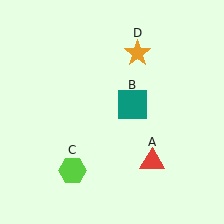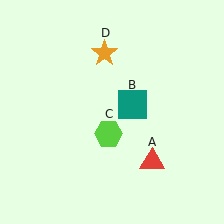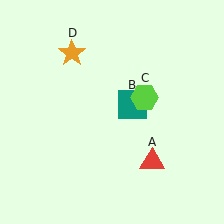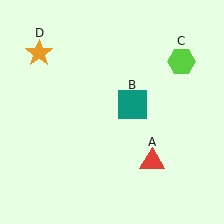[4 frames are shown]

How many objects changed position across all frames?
2 objects changed position: lime hexagon (object C), orange star (object D).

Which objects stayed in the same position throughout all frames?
Red triangle (object A) and teal square (object B) remained stationary.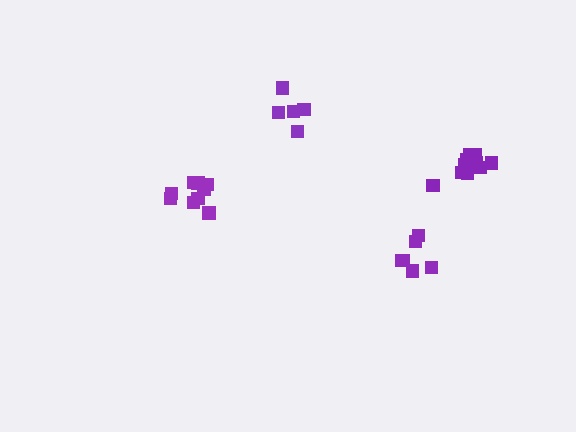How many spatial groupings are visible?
There are 4 spatial groupings.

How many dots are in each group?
Group 1: 6 dots, Group 2: 10 dots, Group 3: 11 dots, Group 4: 5 dots (32 total).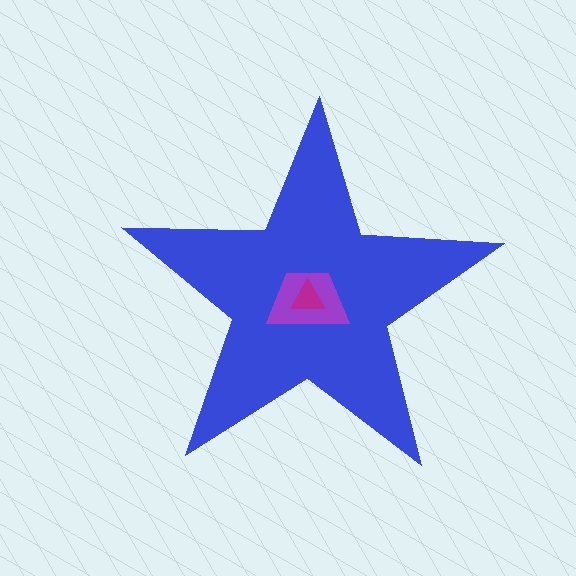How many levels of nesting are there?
3.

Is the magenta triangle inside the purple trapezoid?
Yes.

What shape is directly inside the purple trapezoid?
The magenta triangle.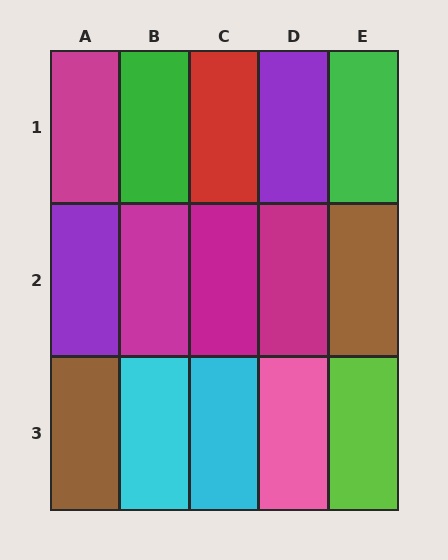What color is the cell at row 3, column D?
Pink.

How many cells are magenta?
4 cells are magenta.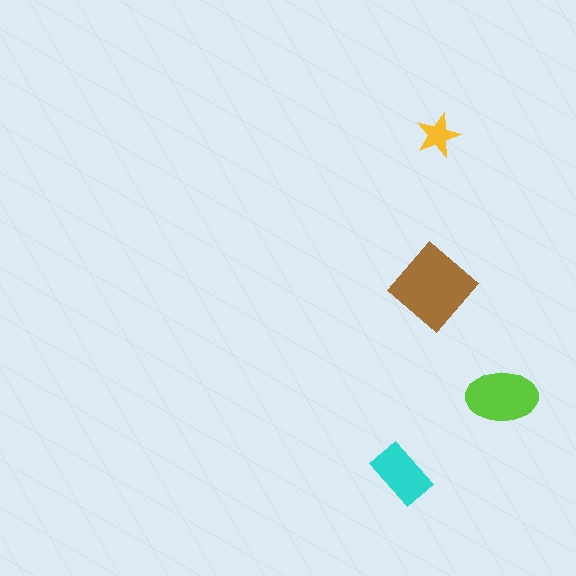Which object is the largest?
The brown diamond.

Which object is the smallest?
The yellow star.